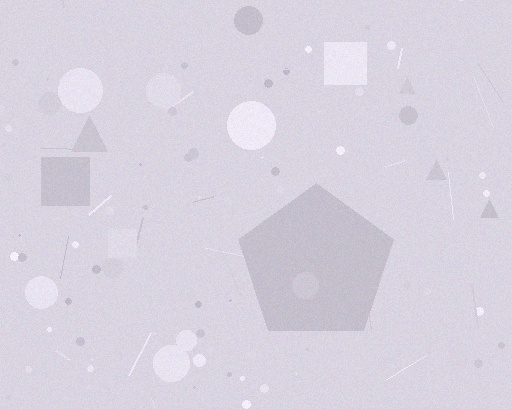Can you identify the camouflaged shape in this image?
The camouflaged shape is a pentagon.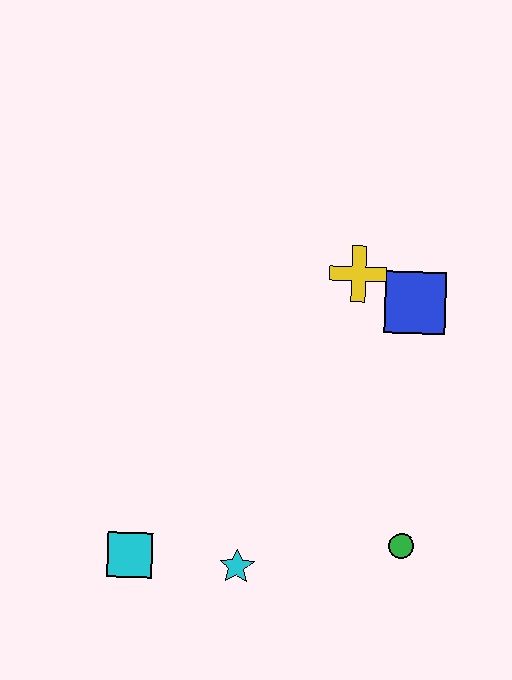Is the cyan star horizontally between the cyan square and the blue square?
Yes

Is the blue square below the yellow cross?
Yes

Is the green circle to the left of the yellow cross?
No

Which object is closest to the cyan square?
The cyan star is closest to the cyan square.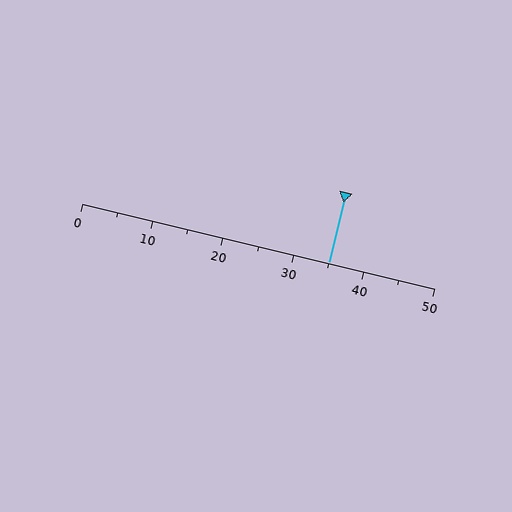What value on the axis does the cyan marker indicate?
The marker indicates approximately 35.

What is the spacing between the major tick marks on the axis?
The major ticks are spaced 10 apart.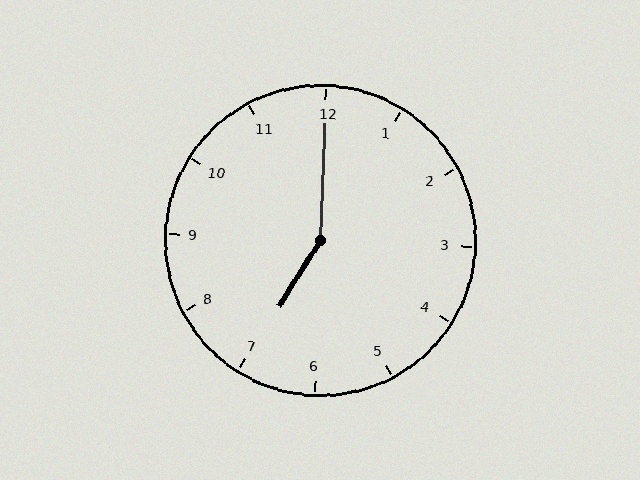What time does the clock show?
7:00.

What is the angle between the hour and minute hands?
Approximately 150 degrees.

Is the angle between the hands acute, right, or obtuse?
It is obtuse.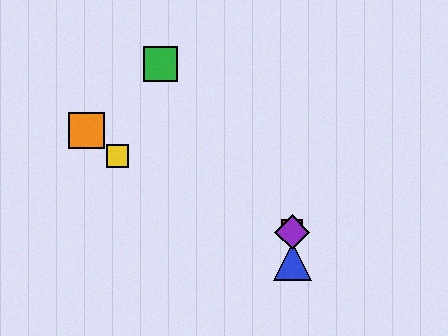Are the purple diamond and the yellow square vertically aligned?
No, the purple diamond is at x≈292 and the yellow square is at x≈118.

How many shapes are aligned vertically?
3 shapes (the red square, the blue triangle, the purple diamond) are aligned vertically.